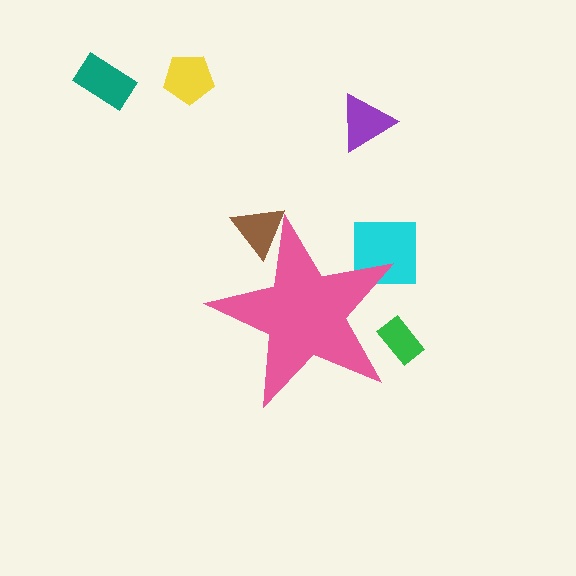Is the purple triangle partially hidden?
No, the purple triangle is fully visible.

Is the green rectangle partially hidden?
Yes, the green rectangle is partially hidden behind the pink star.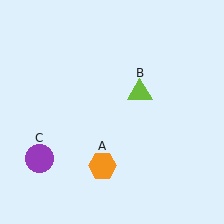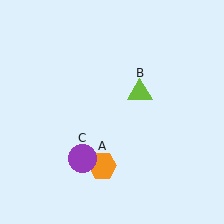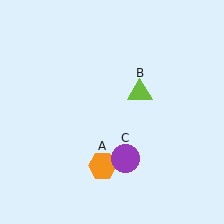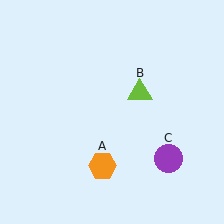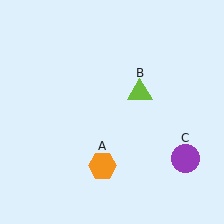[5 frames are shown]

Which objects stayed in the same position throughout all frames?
Orange hexagon (object A) and lime triangle (object B) remained stationary.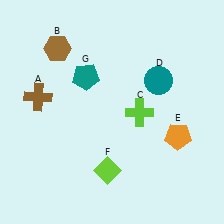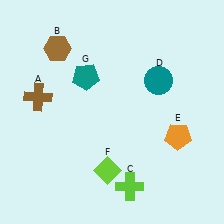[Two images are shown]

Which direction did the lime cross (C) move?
The lime cross (C) moved down.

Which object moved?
The lime cross (C) moved down.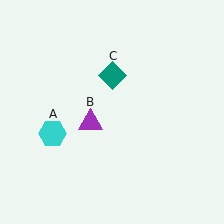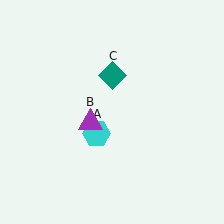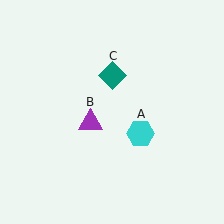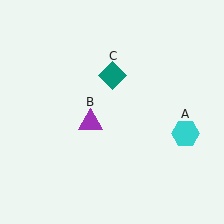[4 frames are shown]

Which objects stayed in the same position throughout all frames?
Purple triangle (object B) and teal diamond (object C) remained stationary.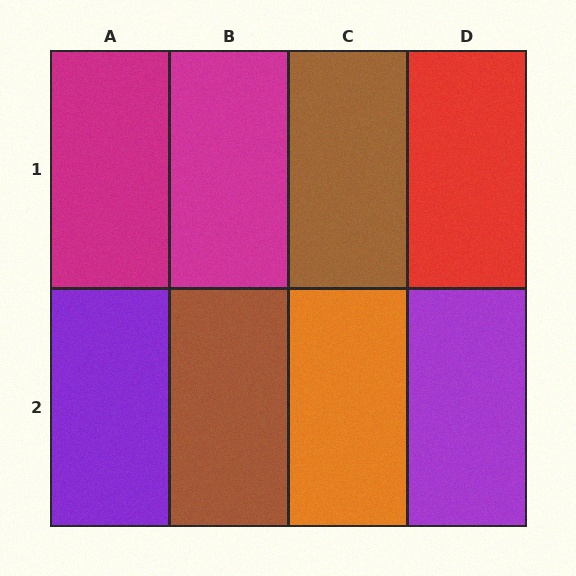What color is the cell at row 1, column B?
Magenta.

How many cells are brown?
2 cells are brown.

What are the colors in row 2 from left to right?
Purple, brown, orange, purple.